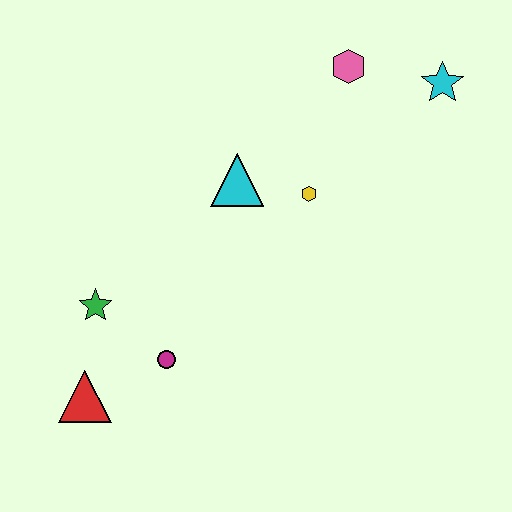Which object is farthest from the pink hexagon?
The red triangle is farthest from the pink hexagon.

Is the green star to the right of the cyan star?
No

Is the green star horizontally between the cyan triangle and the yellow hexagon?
No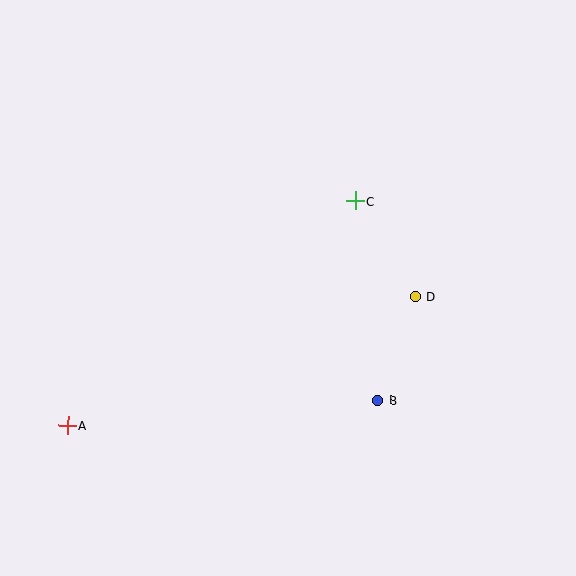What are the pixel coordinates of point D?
Point D is at (415, 296).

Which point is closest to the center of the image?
Point C at (355, 201) is closest to the center.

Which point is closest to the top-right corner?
Point C is closest to the top-right corner.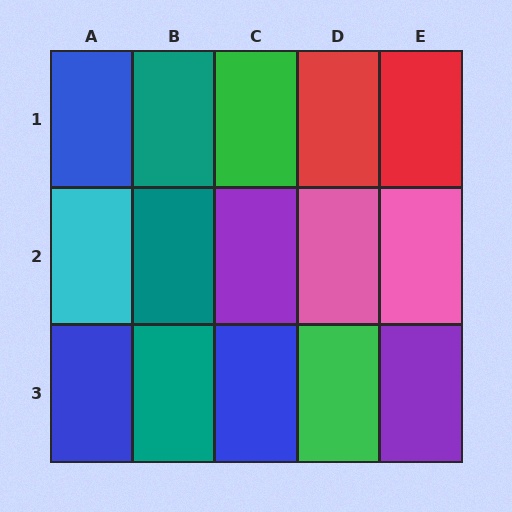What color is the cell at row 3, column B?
Teal.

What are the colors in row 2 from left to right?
Cyan, teal, purple, pink, pink.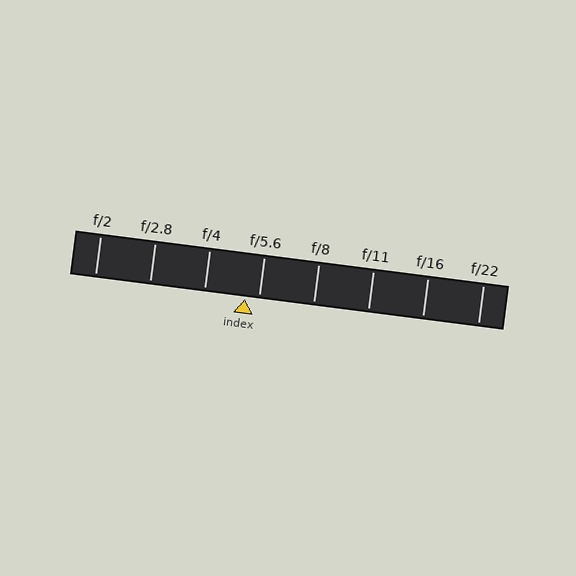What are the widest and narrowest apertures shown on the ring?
The widest aperture shown is f/2 and the narrowest is f/22.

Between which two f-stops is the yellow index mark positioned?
The index mark is between f/4 and f/5.6.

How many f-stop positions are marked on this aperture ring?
There are 8 f-stop positions marked.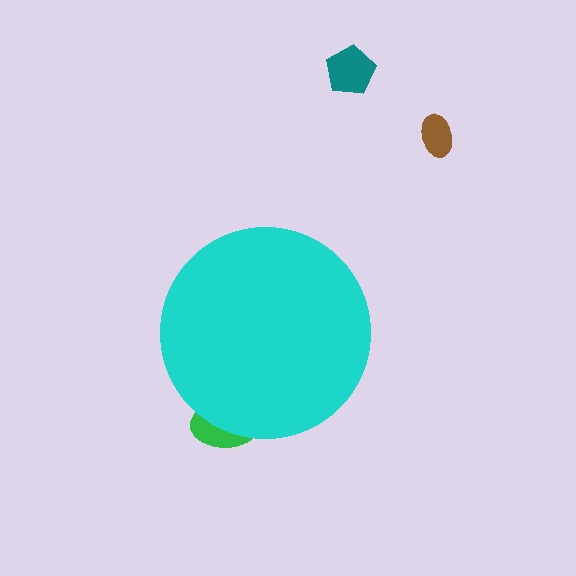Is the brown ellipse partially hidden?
No, the brown ellipse is fully visible.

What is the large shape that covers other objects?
A cyan circle.